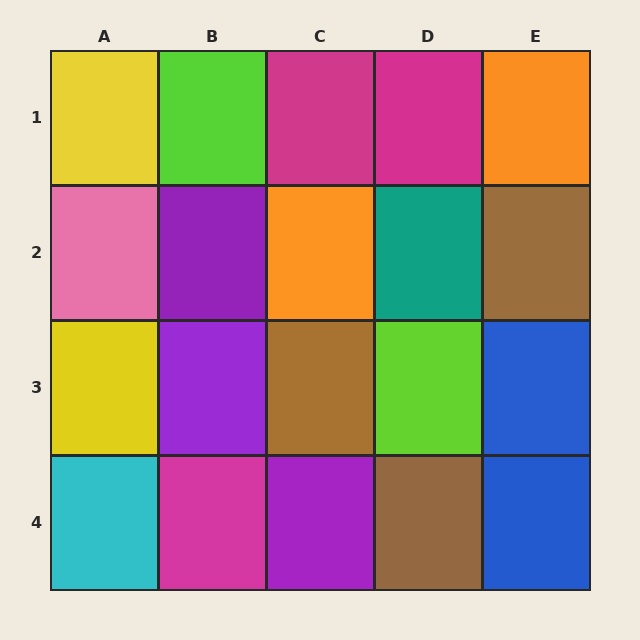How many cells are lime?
2 cells are lime.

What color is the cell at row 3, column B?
Purple.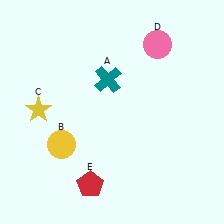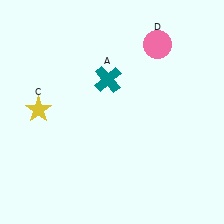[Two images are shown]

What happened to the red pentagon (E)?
The red pentagon (E) was removed in Image 2. It was in the bottom-left area of Image 1.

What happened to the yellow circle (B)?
The yellow circle (B) was removed in Image 2. It was in the bottom-left area of Image 1.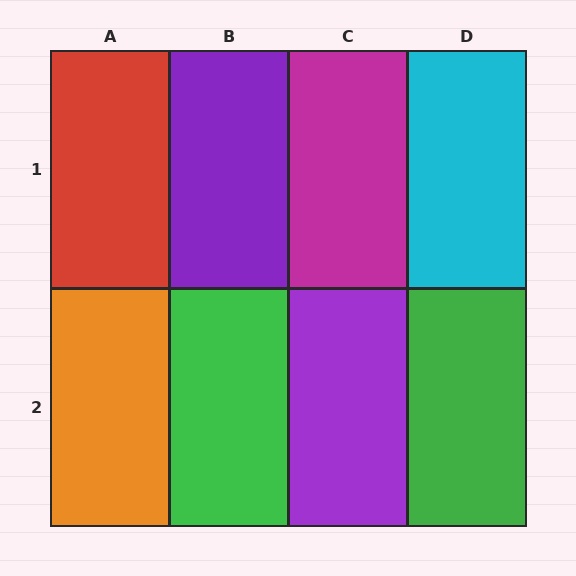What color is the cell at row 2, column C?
Purple.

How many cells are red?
1 cell is red.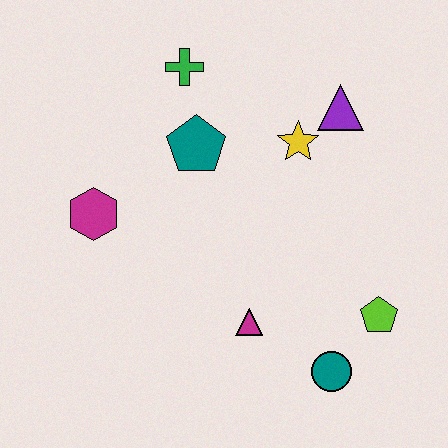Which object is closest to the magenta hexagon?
The teal pentagon is closest to the magenta hexagon.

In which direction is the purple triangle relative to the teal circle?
The purple triangle is above the teal circle.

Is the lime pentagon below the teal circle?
No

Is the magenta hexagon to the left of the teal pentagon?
Yes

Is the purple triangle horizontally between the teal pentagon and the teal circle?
No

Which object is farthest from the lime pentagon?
The green cross is farthest from the lime pentagon.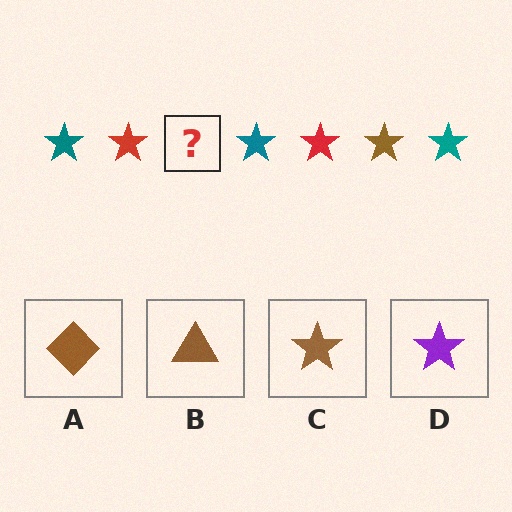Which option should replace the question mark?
Option C.